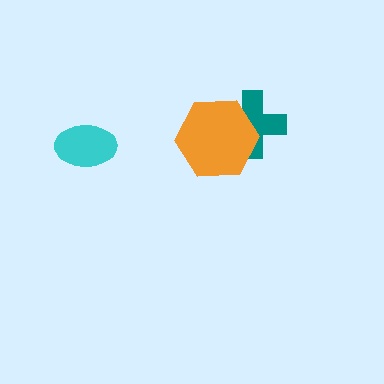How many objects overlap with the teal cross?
1 object overlaps with the teal cross.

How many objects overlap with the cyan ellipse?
0 objects overlap with the cyan ellipse.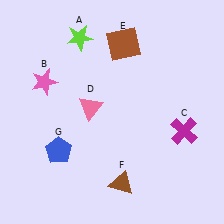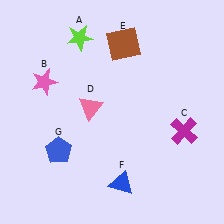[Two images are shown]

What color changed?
The triangle (F) changed from brown in Image 1 to blue in Image 2.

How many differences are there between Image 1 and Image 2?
There is 1 difference between the two images.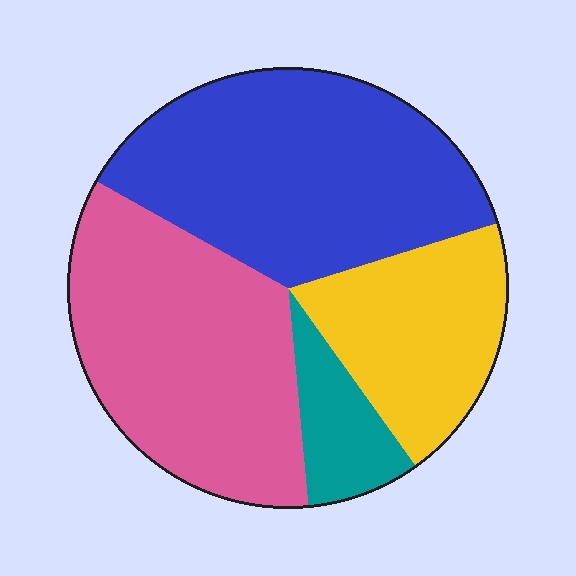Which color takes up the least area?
Teal, at roughly 10%.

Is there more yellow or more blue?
Blue.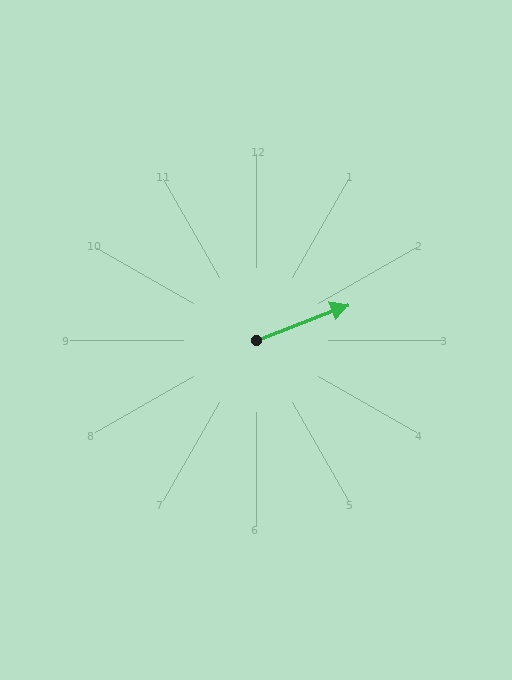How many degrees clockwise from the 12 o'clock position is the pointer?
Approximately 69 degrees.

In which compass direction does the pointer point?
East.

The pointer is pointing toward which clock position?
Roughly 2 o'clock.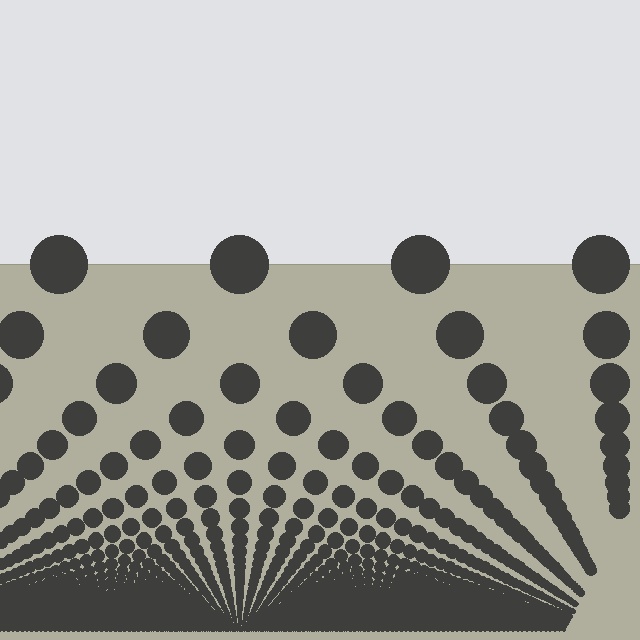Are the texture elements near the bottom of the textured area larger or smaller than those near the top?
Smaller. The gradient is inverted — elements near the bottom are smaller and denser.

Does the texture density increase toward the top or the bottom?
Density increases toward the bottom.